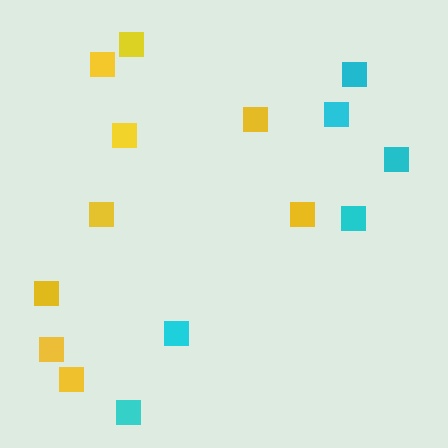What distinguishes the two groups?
There are 2 groups: one group of yellow squares (9) and one group of cyan squares (6).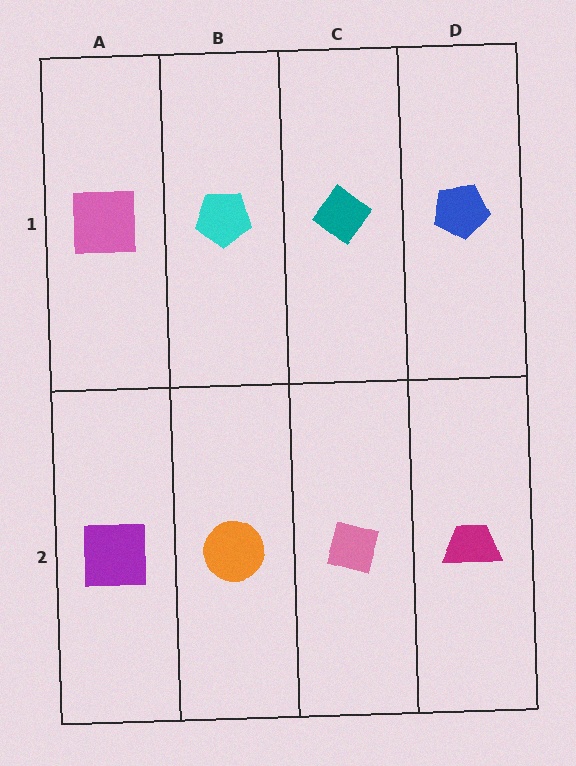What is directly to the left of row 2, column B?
A purple square.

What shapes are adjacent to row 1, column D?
A magenta trapezoid (row 2, column D), a teal diamond (row 1, column C).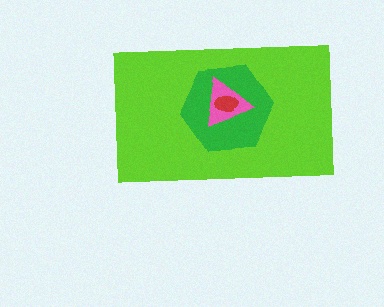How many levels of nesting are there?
4.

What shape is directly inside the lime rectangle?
The green hexagon.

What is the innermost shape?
The red ellipse.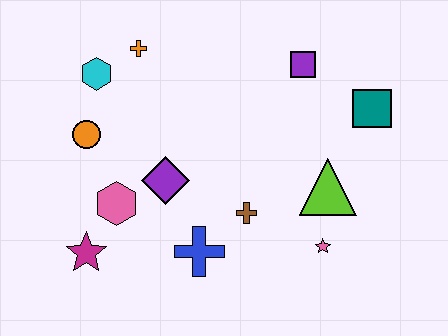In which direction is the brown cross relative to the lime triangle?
The brown cross is to the left of the lime triangle.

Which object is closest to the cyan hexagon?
The orange cross is closest to the cyan hexagon.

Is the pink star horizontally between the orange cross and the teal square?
Yes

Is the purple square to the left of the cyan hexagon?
No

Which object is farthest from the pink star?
The cyan hexagon is farthest from the pink star.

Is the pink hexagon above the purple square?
No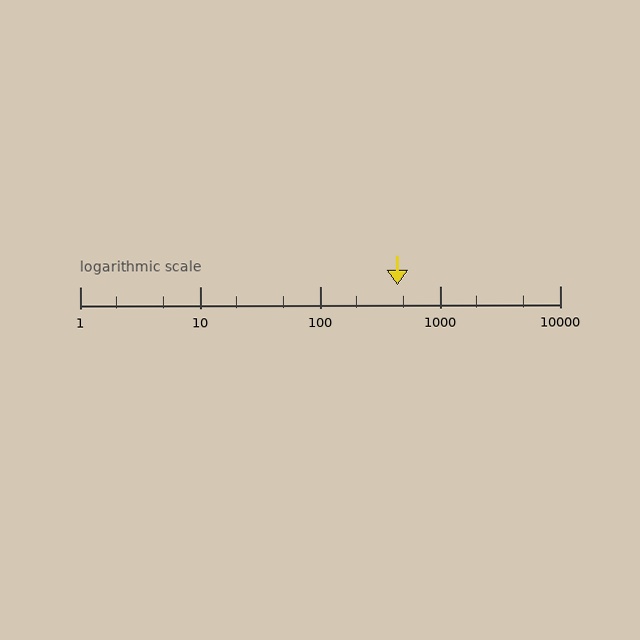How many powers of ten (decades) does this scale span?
The scale spans 4 decades, from 1 to 10000.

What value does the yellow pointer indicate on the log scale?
The pointer indicates approximately 440.